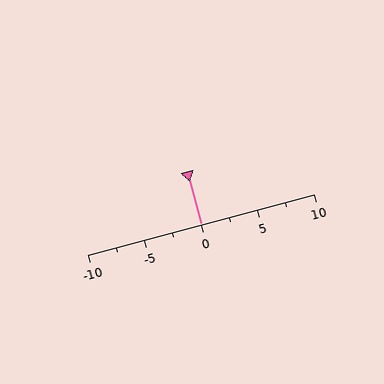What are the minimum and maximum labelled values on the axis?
The axis runs from -10 to 10.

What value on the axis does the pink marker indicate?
The marker indicates approximately 0.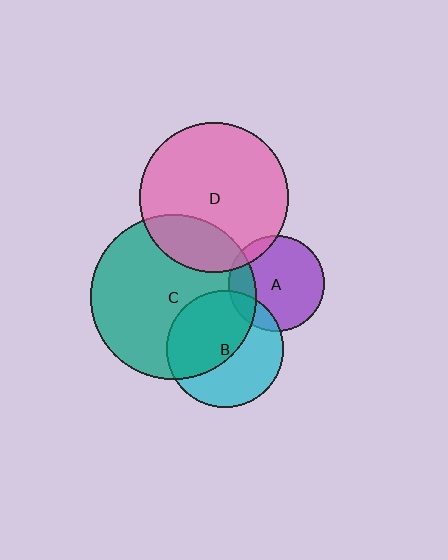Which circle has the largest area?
Circle C (teal).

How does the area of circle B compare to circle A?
Approximately 1.5 times.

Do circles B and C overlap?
Yes.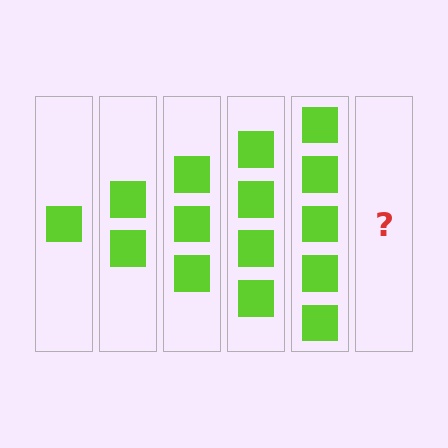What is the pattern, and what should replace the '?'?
The pattern is that each step adds one more square. The '?' should be 6 squares.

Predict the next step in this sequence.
The next step is 6 squares.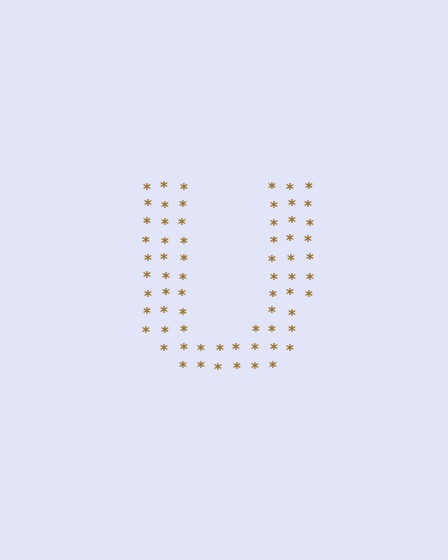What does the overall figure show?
The overall figure shows the letter U.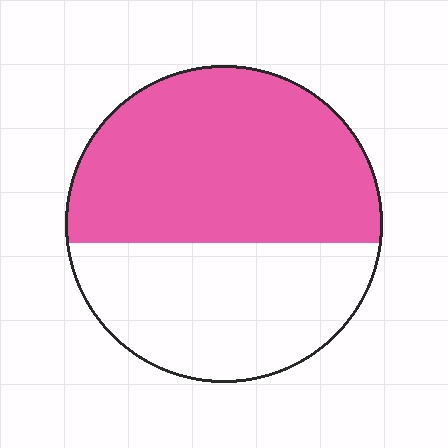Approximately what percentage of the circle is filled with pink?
Approximately 60%.